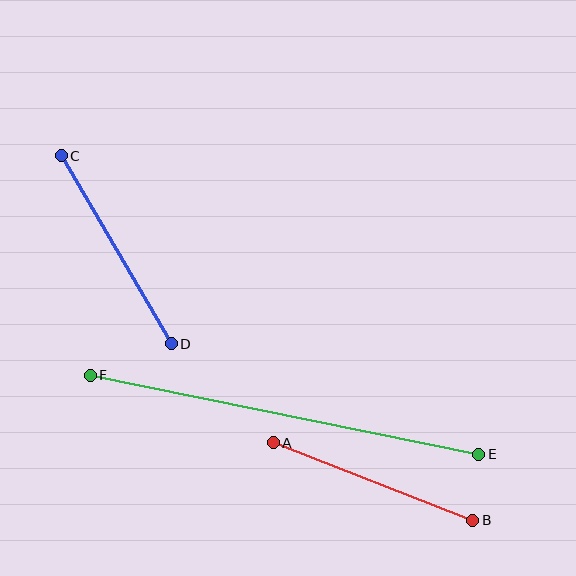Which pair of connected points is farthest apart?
Points E and F are farthest apart.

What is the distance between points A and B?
The distance is approximately 214 pixels.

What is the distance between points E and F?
The distance is approximately 396 pixels.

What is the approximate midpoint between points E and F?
The midpoint is at approximately (285, 415) pixels.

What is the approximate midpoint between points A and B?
The midpoint is at approximately (373, 481) pixels.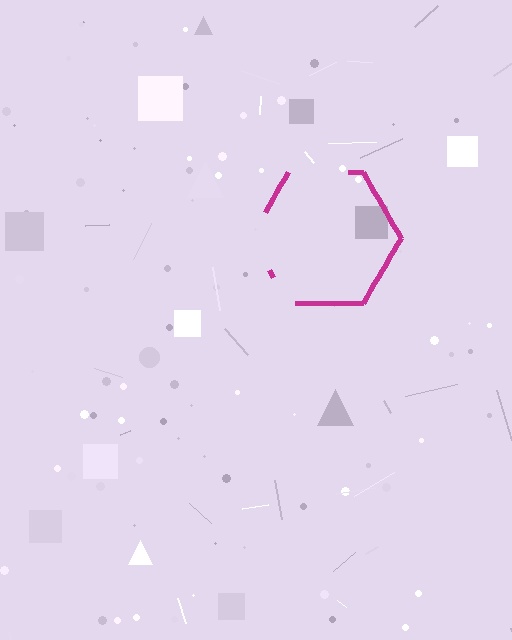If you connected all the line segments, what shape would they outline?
They would outline a hexagon.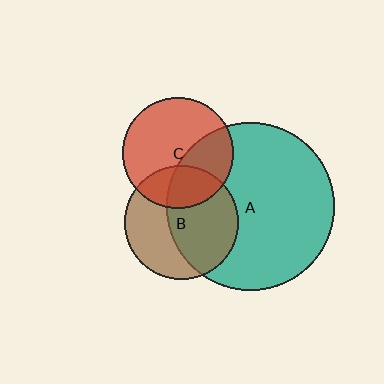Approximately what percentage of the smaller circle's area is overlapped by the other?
Approximately 35%.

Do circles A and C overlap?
Yes.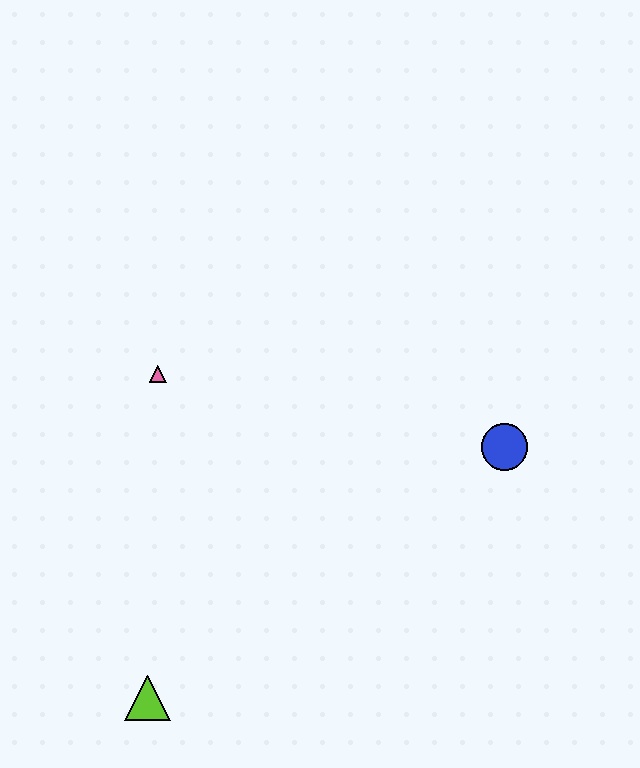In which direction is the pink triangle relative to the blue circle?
The pink triangle is to the left of the blue circle.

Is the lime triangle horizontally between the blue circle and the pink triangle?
No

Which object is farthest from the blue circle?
The lime triangle is farthest from the blue circle.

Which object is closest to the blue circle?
The pink triangle is closest to the blue circle.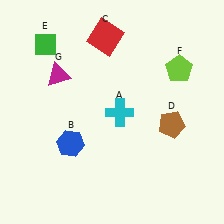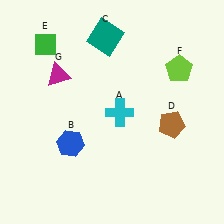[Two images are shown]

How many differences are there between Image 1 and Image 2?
There is 1 difference between the two images.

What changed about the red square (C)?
In Image 1, C is red. In Image 2, it changed to teal.